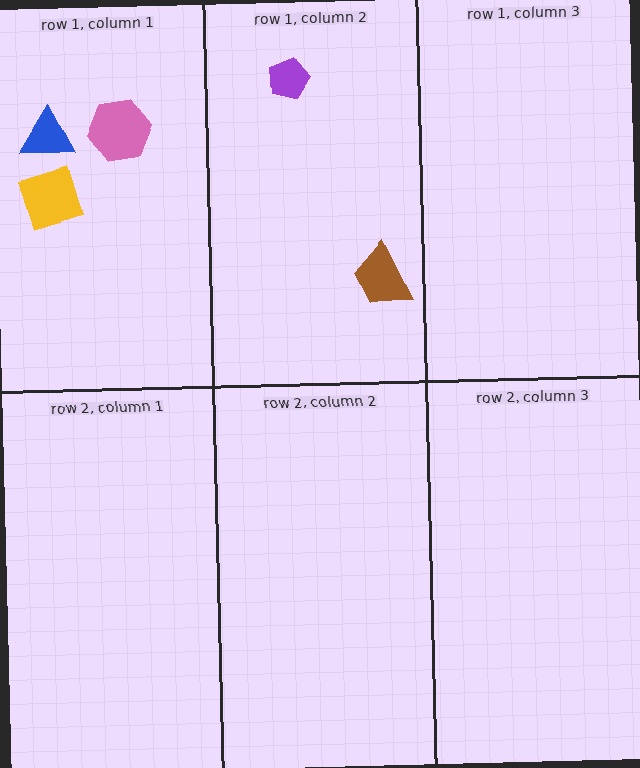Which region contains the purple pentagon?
The row 1, column 2 region.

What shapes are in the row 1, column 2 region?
The brown trapezoid, the purple pentagon.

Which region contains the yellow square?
The row 1, column 1 region.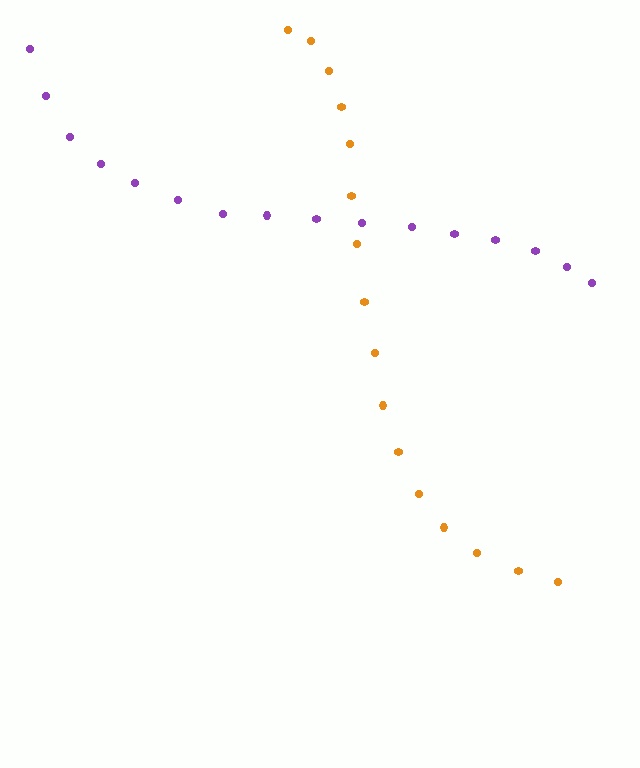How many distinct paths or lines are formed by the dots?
There are 2 distinct paths.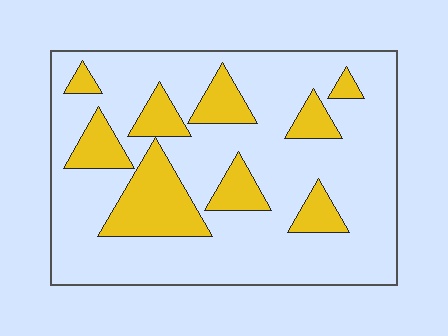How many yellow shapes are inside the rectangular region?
9.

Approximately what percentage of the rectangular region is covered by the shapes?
Approximately 25%.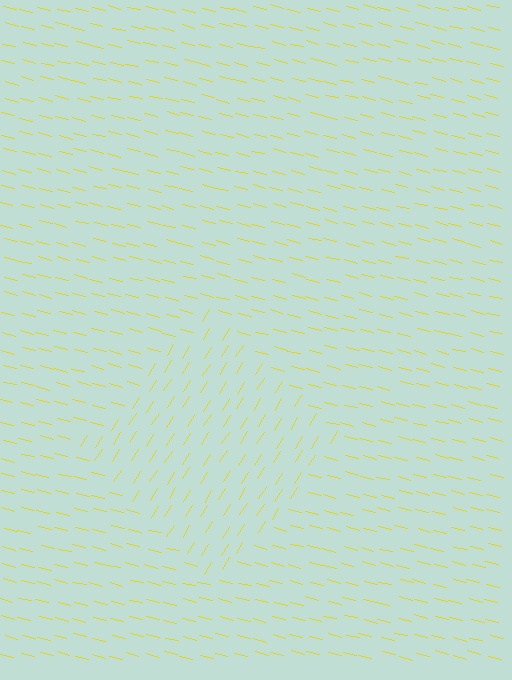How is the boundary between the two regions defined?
The boundary is defined purely by a change in line orientation (approximately 72 degrees difference). All lines are the same color and thickness.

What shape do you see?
I see a diamond.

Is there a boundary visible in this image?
Yes, there is a texture boundary formed by a change in line orientation.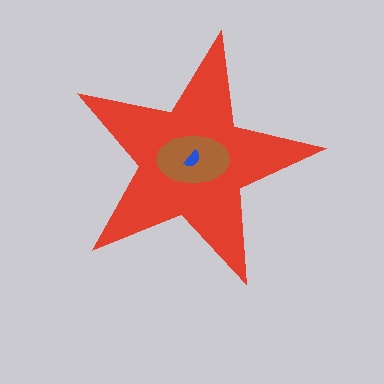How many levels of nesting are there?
3.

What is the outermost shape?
The red star.